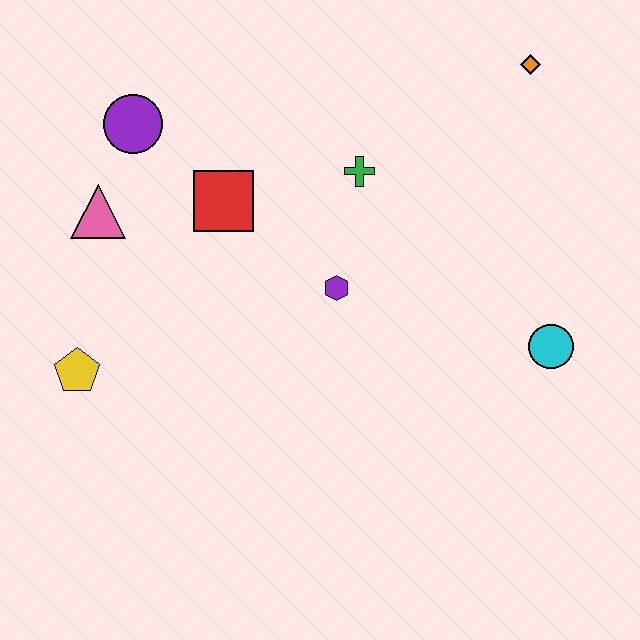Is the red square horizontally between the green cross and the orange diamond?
No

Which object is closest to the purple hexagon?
The green cross is closest to the purple hexagon.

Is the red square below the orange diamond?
Yes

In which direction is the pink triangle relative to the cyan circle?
The pink triangle is to the left of the cyan circle.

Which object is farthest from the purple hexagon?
The orange diamond is farthest from the purple hexagon.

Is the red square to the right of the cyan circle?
No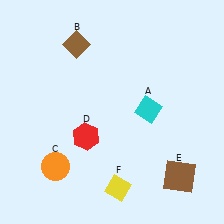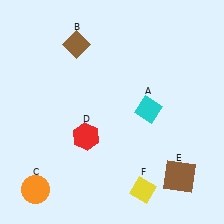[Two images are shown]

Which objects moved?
The objects that moved are: the orange circle (C), the yellow diamond (F).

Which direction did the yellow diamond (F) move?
The yellow diamond (F) moved right.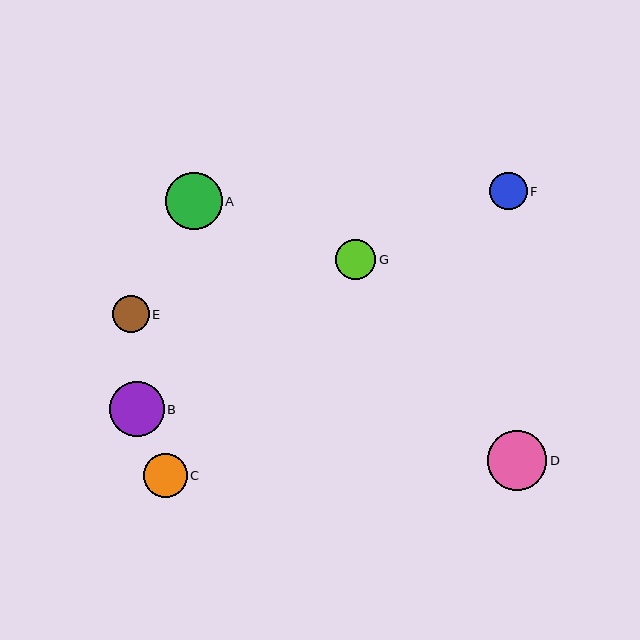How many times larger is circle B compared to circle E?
Circle B is approximately 1.5 times the size of circle E.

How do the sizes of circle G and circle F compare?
Circle G and circle F are approximately the same size.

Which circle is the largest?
Circle D is the largest with a size of approximately 59 pixels.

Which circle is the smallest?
Circle E is the smallest with a size of approximately 37 pixels.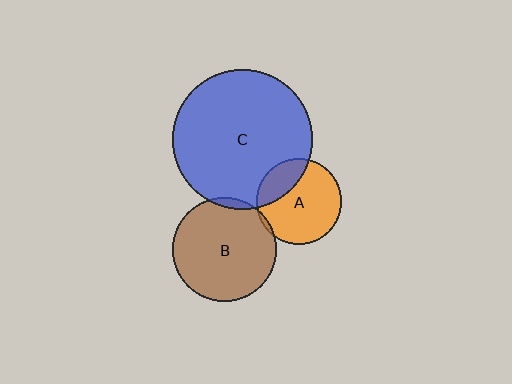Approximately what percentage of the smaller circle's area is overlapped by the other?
Approximately 25%.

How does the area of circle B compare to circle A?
Approximately 1.5 times.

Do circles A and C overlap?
Yes.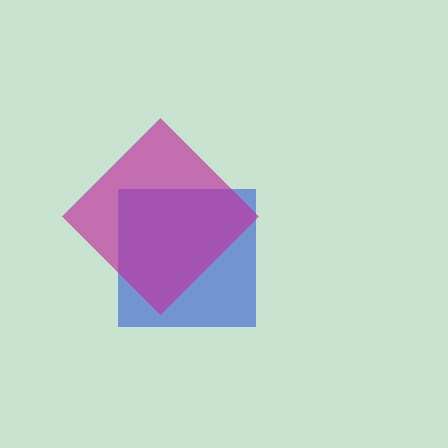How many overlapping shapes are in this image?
There are 2 overlapping shapes in the image.